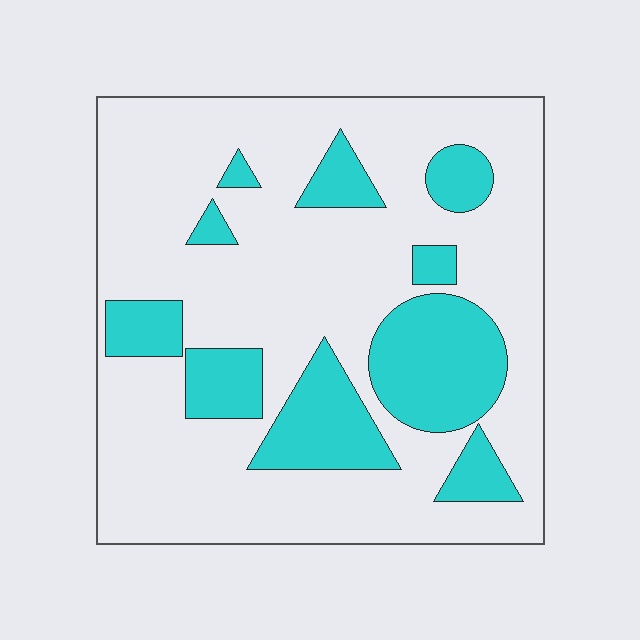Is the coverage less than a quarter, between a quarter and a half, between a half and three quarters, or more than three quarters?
Between a quarter and a half.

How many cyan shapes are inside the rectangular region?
10.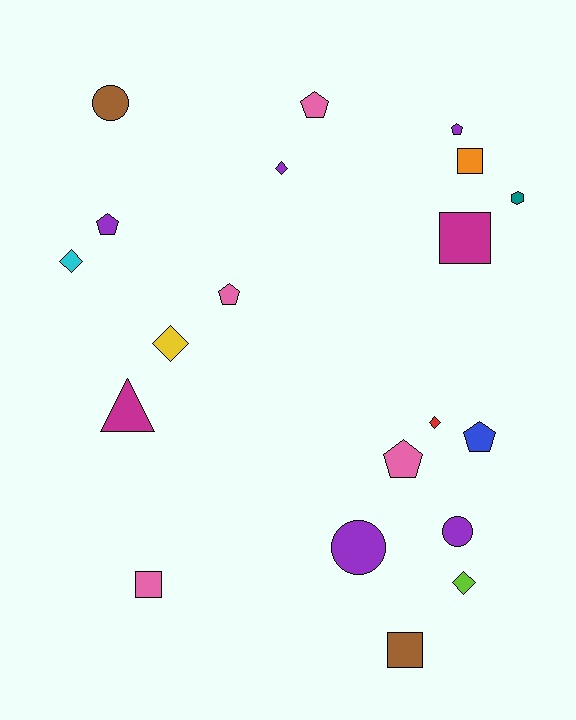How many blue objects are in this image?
There is 1 blue object.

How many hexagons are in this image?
There is 1 hexagon.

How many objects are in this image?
There are 20 objects.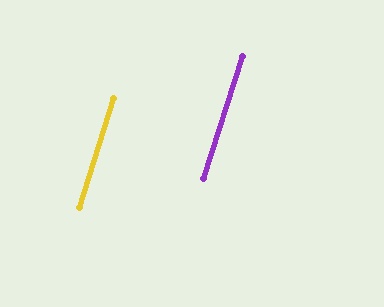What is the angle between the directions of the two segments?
Approximately 1 degree.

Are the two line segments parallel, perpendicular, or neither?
Parallel — their directions differ by only 0.9°.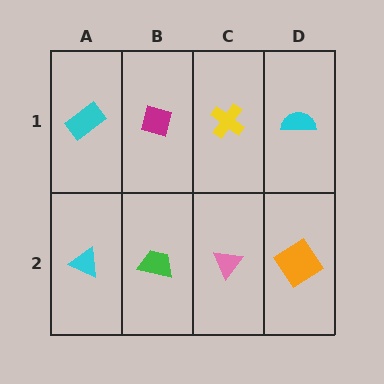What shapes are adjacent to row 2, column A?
A cyan rectangle (row 1, column A), a green trapezoid (row 2, column B).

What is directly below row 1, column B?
A green trapezoid.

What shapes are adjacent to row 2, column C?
A yellow cross (row 1, column C), a green trapezoid (row 2, column B), an orange diamond (row 2, column D).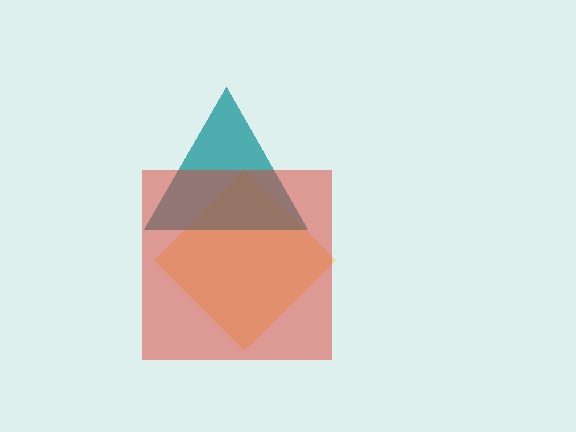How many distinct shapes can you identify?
There are 3 distinct shapes: a yellow diamond, a teal triangle, a red square.